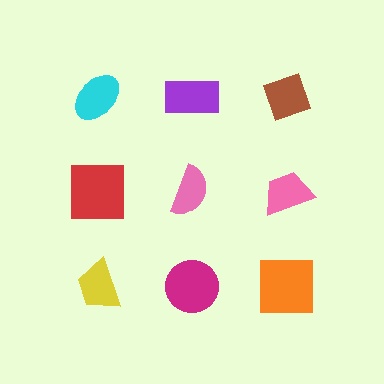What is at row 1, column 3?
A brown diamond.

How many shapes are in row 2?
3 shapes.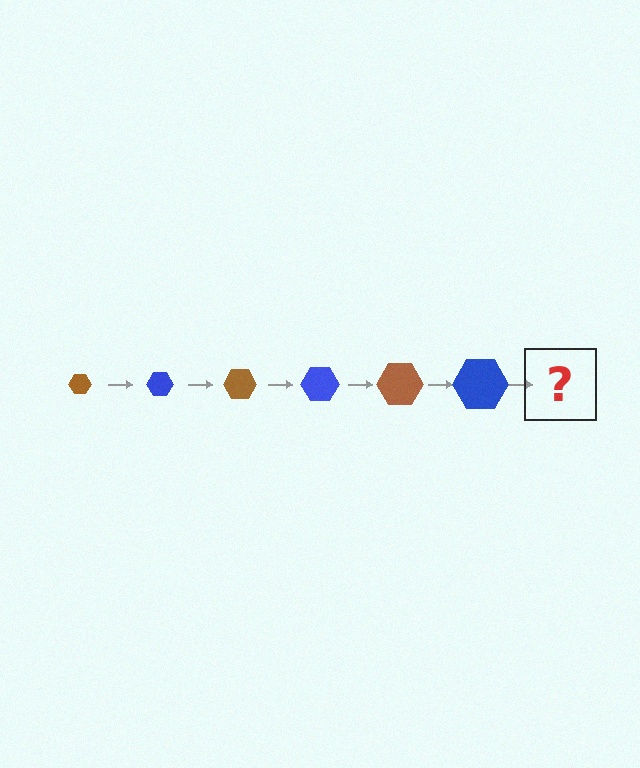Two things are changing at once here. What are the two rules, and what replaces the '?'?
The two rules are that the hexagon grows larger each step and the color cycles through brown and blue. The '?' should be a brown hexagon, larger than the previous one.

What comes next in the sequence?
The next element should be a brown hexagon, larger than the previous one.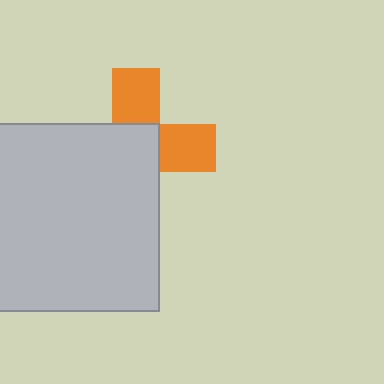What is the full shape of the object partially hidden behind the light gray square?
The partially hidden object is an orange cross.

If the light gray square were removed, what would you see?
You would see the complete orange cross.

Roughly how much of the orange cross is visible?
A small part of it is visible (roughly 41%).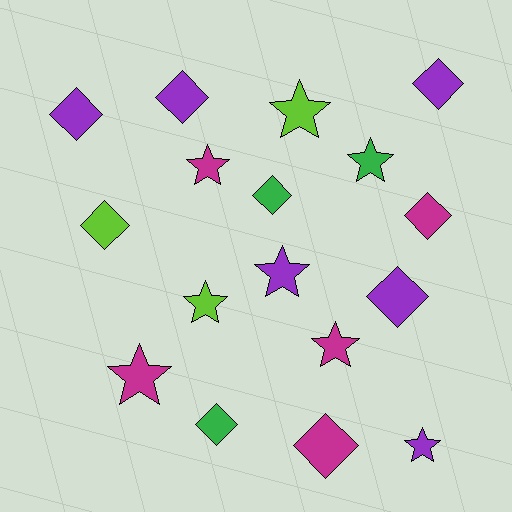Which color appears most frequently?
Purple, with 6 objects.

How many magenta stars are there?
There are 3 magenta stars.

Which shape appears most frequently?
Diamond, with 9 objects.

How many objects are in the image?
There are 17 objects.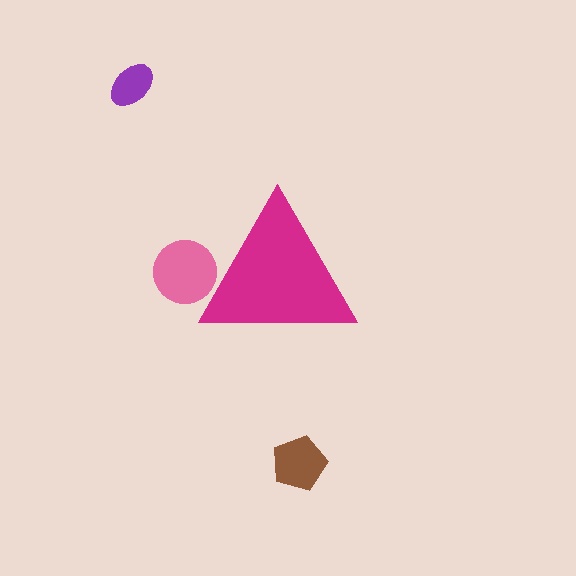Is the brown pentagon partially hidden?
No, the brown pentagon is fully visible.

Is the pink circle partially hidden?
Yes, the pink circle is partially hidden behind the magenta triangle.